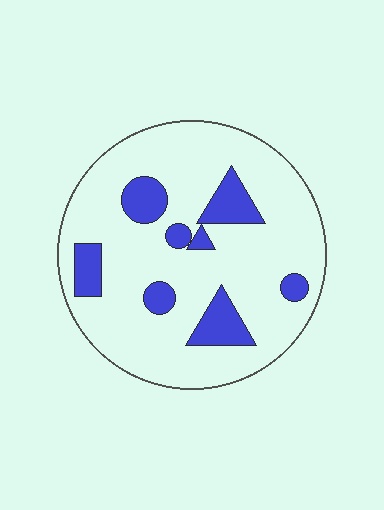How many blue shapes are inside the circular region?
8.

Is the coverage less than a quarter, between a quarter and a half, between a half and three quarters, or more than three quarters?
Less than a quarter.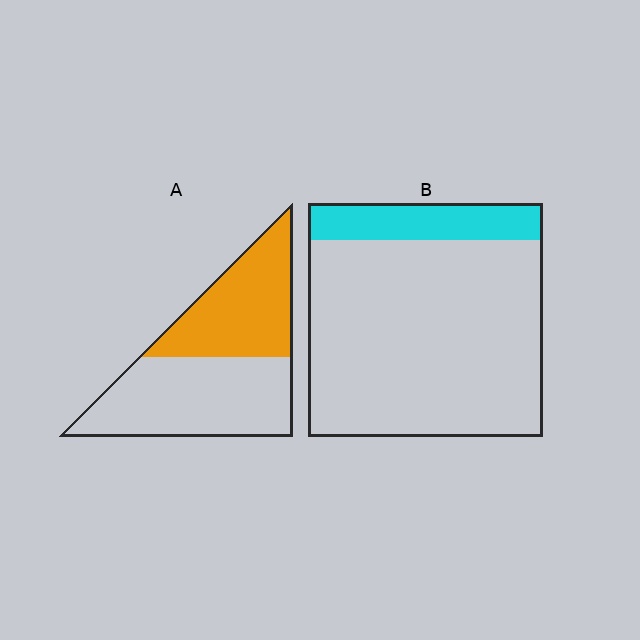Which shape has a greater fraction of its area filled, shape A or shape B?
Shape A.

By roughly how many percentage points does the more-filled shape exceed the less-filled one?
By roughly 30 percentage points (A over B).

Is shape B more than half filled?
No.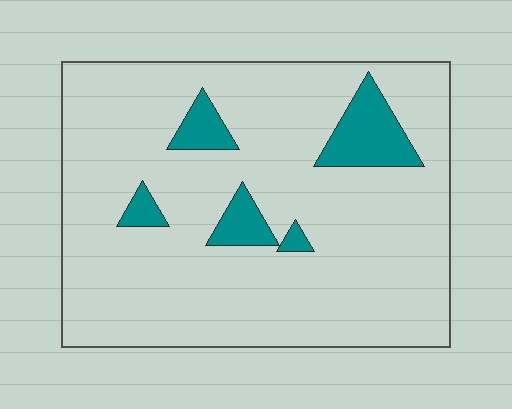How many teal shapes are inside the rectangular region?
5.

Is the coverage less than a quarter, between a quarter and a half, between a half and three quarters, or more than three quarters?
Less than a quarter.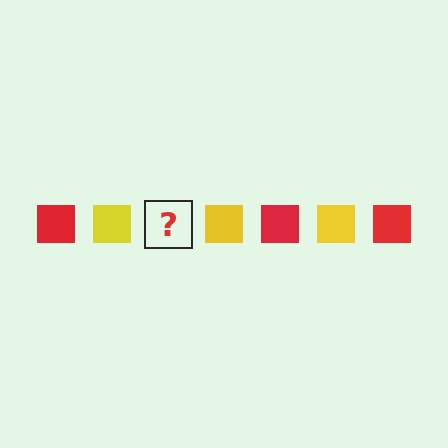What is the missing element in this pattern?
The missing element is a red square.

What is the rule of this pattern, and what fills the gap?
The rule is that the pattern cycles through red, yellow squares. The gap should be filled with a red square.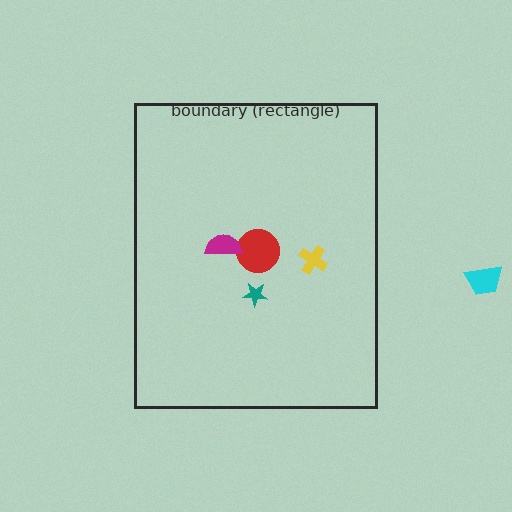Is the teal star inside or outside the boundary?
Inside.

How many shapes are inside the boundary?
4 inside, 1 outside.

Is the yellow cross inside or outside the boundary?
Inside.